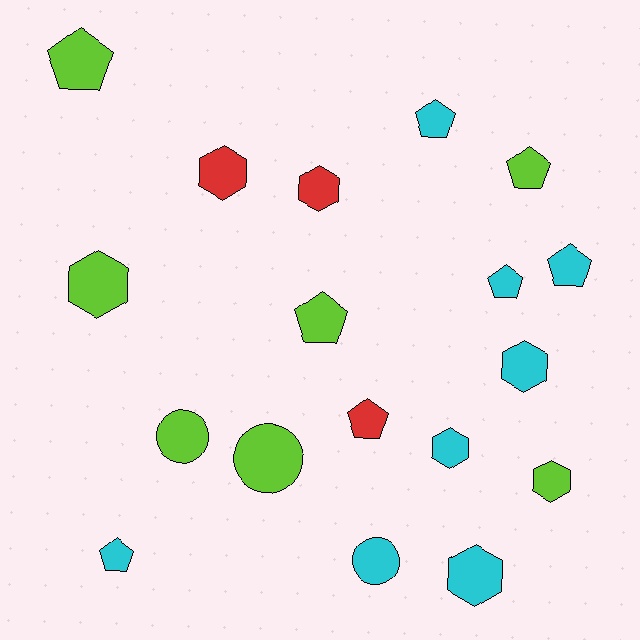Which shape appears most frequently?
Pentagon, with 8 objects.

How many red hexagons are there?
There are 2 red hexagons.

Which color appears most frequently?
Cyan, with 8 objects.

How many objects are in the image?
There are 18 objects.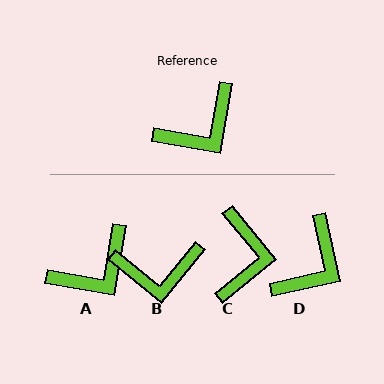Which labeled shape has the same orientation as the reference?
A.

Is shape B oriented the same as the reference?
No, it is off by about 30 degrees.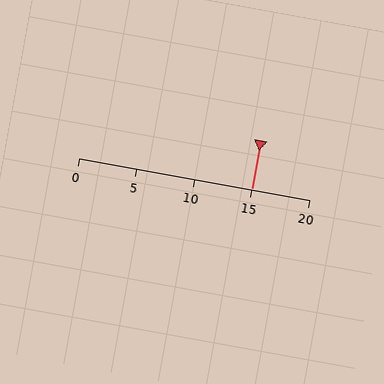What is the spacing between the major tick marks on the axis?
The major ticks are spaced 5 apart.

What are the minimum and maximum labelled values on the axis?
The axis runs from 0 to 20.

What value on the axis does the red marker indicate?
The marker indicates approximately 15.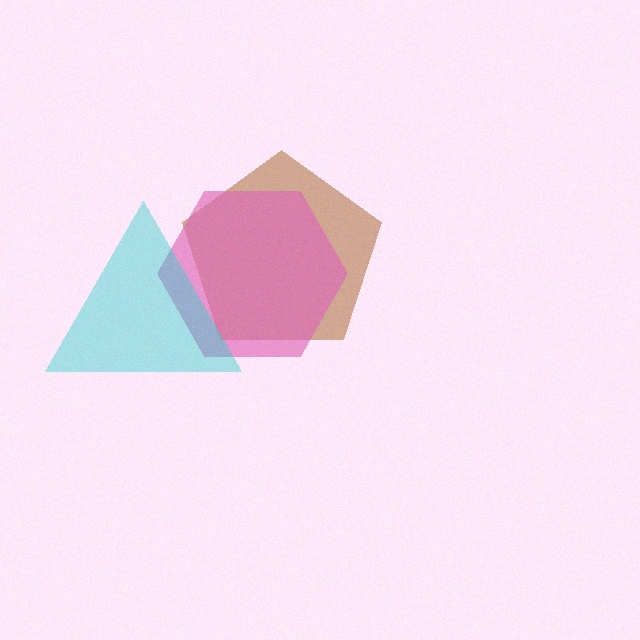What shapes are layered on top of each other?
The layered shapes are: a brown pentagon, a pink hexagon, a cyan triangle.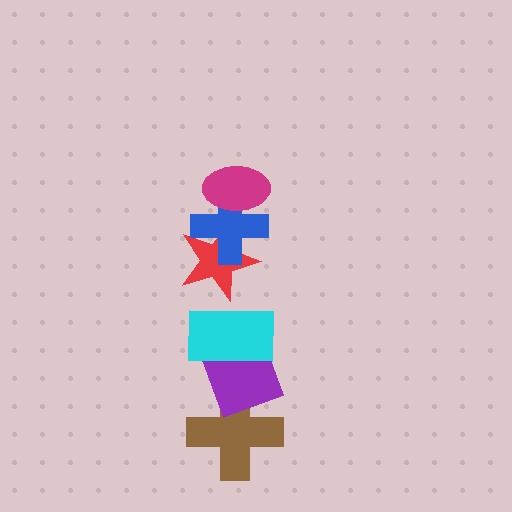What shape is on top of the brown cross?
The purple diamond is on top of the brown cross.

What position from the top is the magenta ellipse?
The magenta ellipse is 1st from the top.